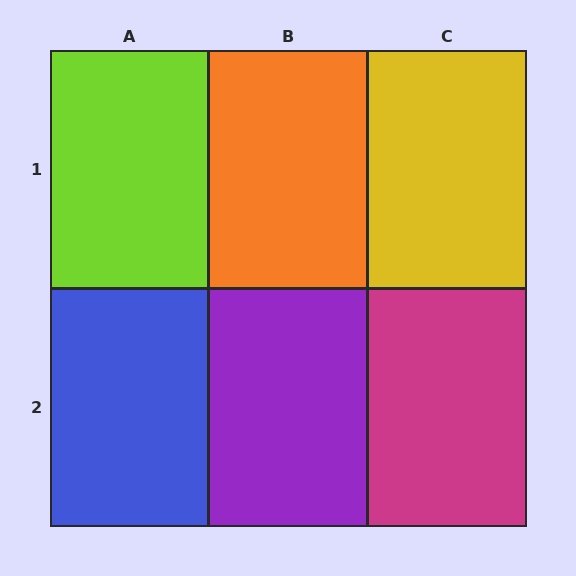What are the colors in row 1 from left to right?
Lime, orange, yellow.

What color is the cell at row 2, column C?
Magenta.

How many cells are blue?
1 cell is blue.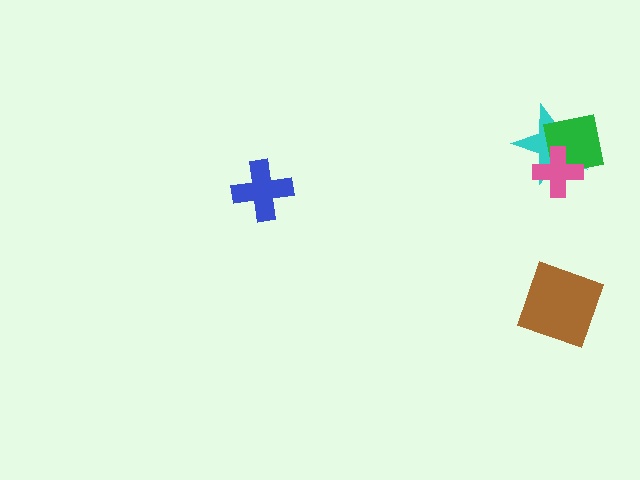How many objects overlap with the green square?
2 objects overlap with the green square.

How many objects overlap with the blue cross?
0 objects overlap with the blue cross.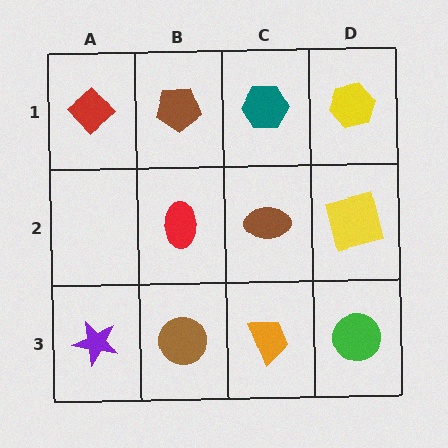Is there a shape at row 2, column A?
No, that cell is empty.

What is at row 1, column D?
A yellow hexagon.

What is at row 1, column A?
A red diamond.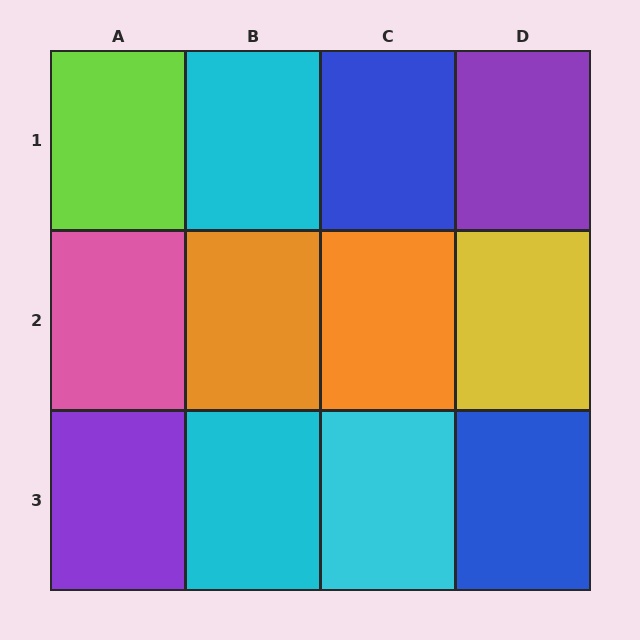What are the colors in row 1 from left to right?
Lime, cyan, blue, purple.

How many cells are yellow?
1 cell is yellow.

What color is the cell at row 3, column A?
Purple.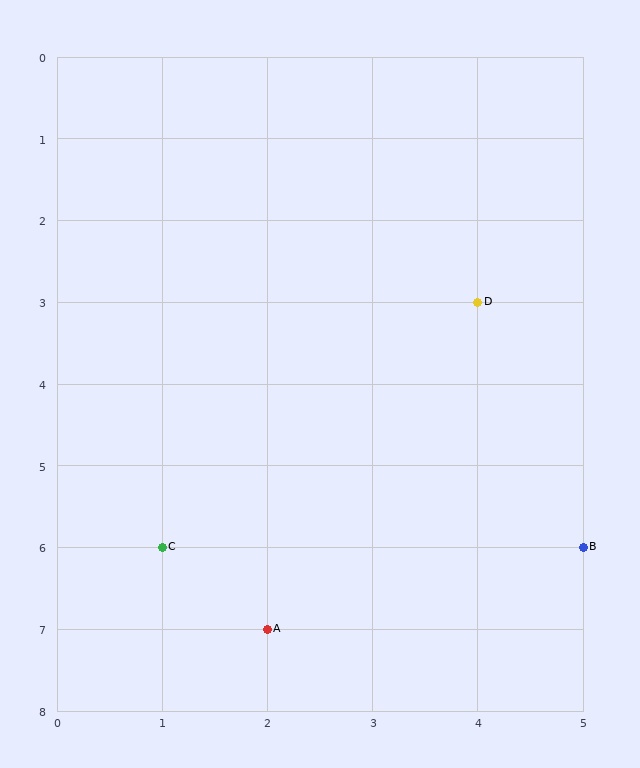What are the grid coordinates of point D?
Point D is at grid coordinates (4, 3).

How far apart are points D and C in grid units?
Points D and C are 3 columns and 3 rows apart (about 4.2 grid units diagonally).